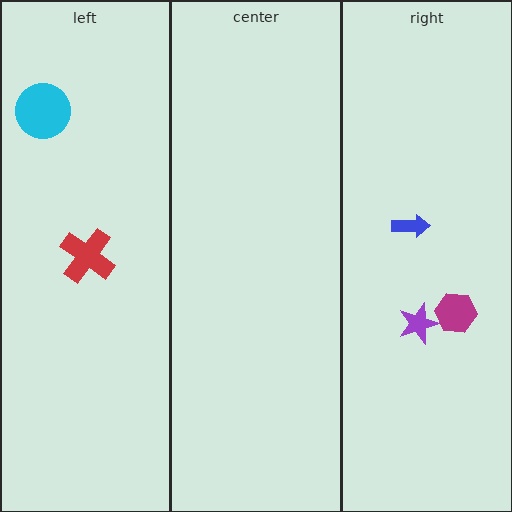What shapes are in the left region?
The red cross, the cyan circle.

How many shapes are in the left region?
2.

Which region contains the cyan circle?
The left region.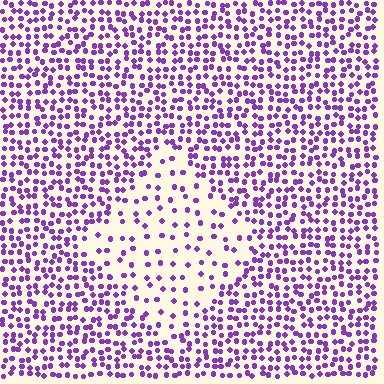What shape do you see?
I see a diamond.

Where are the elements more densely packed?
The elements are more densely packed outside the diamond boundary.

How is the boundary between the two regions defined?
The boundary is defined by a change in element density (approximately 2.5x ratio). All elements are the same color, size, and shape.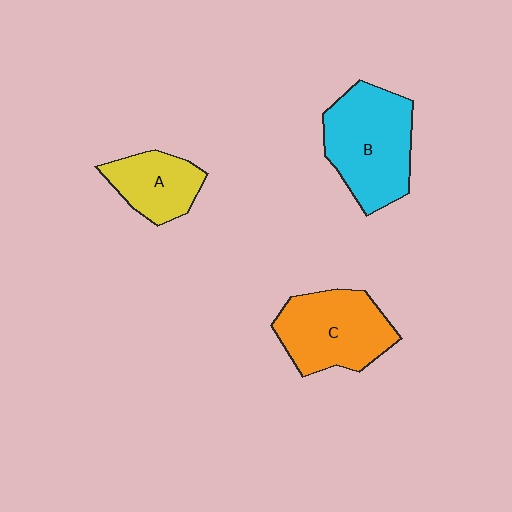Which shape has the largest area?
Shape B (cyan).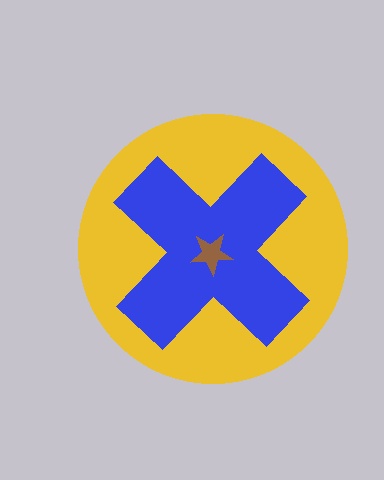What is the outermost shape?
The yellow circle.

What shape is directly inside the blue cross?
The brown star.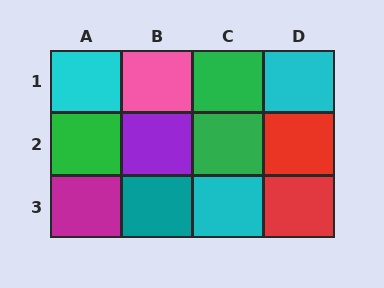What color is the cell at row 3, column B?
Teal.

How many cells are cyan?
3 cells are cyan.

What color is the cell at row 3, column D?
Red.